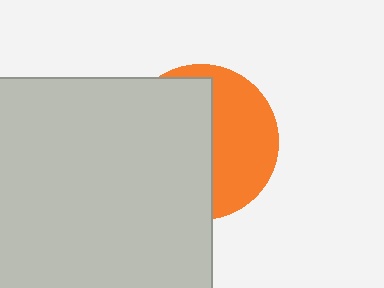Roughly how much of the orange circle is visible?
A small part of it is visible (roughly 43%).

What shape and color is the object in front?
The object in front is a light gray square.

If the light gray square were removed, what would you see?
You would see the complete orange circle.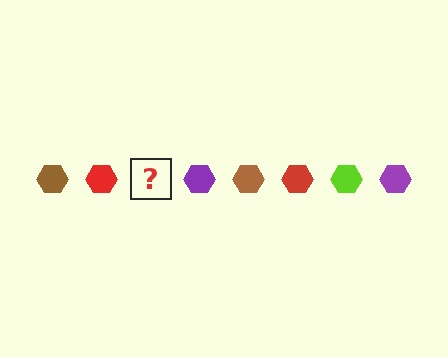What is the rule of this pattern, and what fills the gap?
The rule is that the pattern cycles through brown, red, lime, purple hexagons. The gap should be filled with a lime hexagon.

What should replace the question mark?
The question mark should be replaced with a lime hexagon.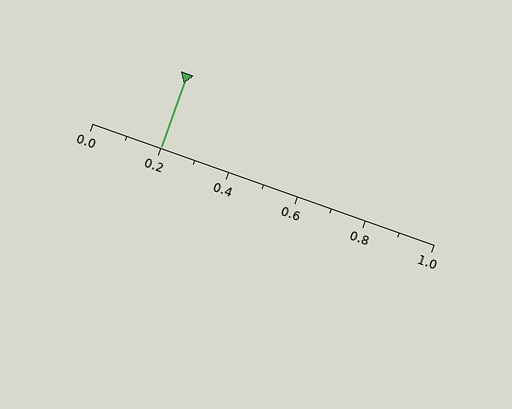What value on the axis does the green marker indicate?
The marker indicates approximately 0.2.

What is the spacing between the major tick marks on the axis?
The major ticks are spaced 0.2 apart.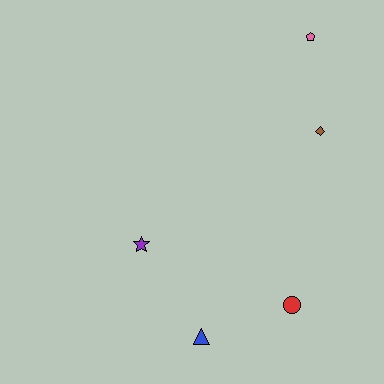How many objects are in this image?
There are 5 objects.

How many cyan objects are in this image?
There are no cyan objects.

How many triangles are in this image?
There is 1 triangle.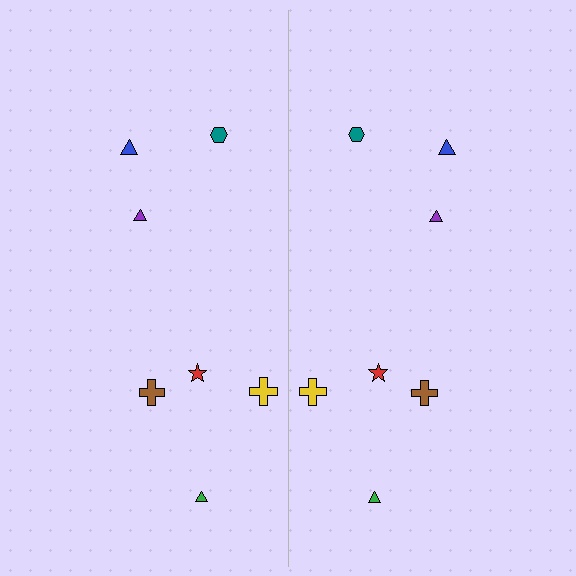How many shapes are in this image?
There are 14 shapes in this image.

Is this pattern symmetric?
Yes, this pattern has bilateral (reflection) symmetry.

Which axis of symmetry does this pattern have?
The pattern has a vertical axis of symmetry running through the center of the image.